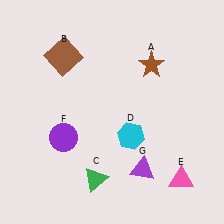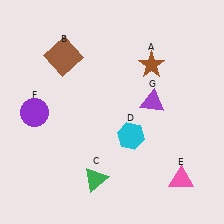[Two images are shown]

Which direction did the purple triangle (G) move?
The purple triangle (G) moved up.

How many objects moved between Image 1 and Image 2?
2 objects moved between the two images.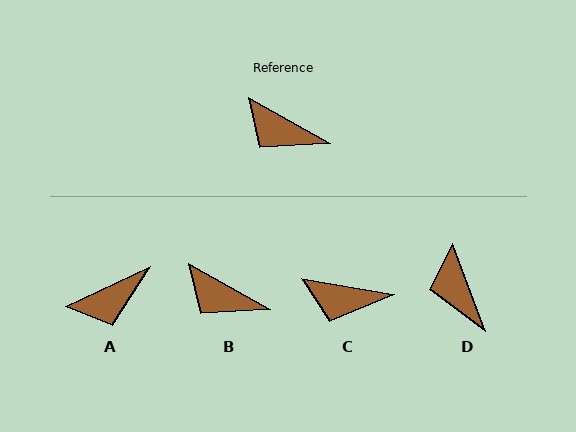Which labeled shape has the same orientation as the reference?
B.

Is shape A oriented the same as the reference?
No, it is off by about 55 degrees.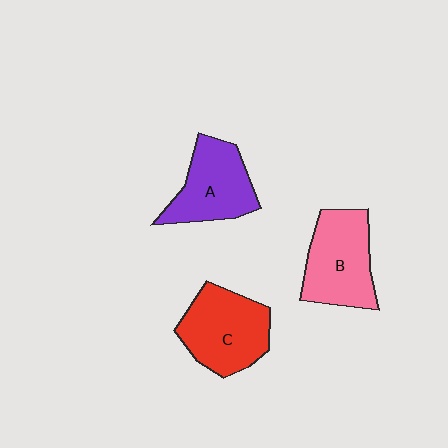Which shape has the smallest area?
Shape A (purple).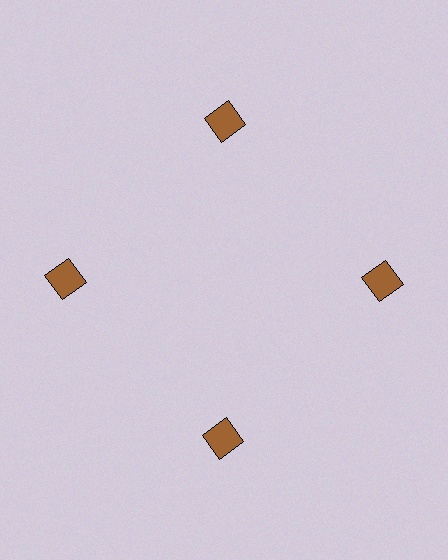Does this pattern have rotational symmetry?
Yes, this pattern has 4-fold rotational symmetry. It looks the same after rotating 90 degrees around the center.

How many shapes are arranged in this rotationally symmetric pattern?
There are 4 shapes, arranged in 4 groups of 1.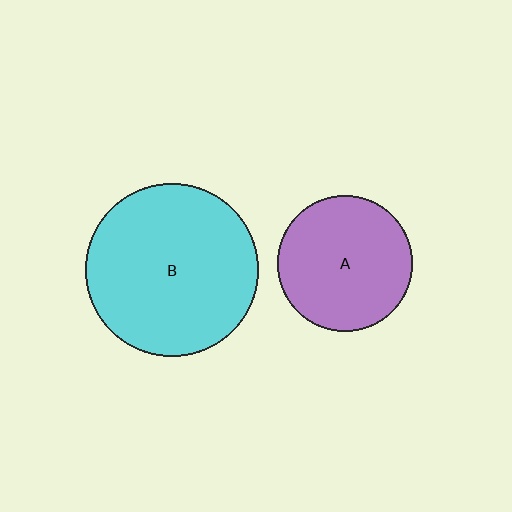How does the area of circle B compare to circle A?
Approximately 1.6 times.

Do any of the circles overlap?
No, none of the circles overlap.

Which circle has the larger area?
Circle B (cyan).